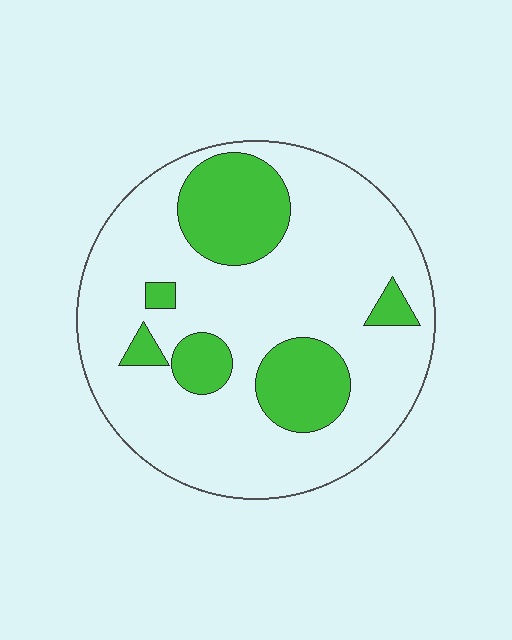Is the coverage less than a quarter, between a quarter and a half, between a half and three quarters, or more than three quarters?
Less than a quarter.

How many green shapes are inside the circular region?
6.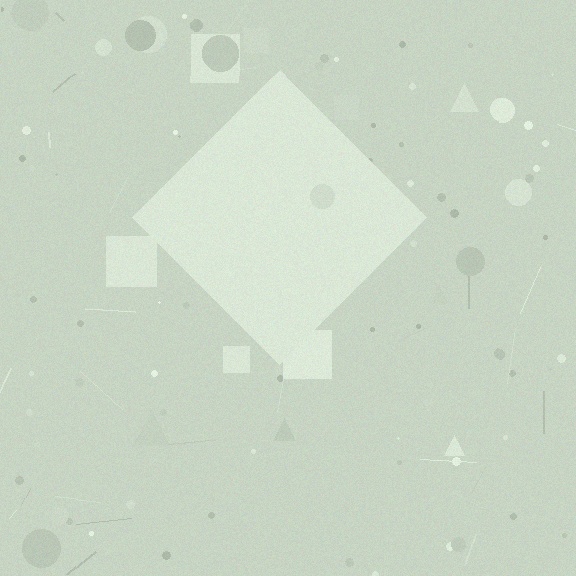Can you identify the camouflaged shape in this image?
The camouflaged shape is a diamond.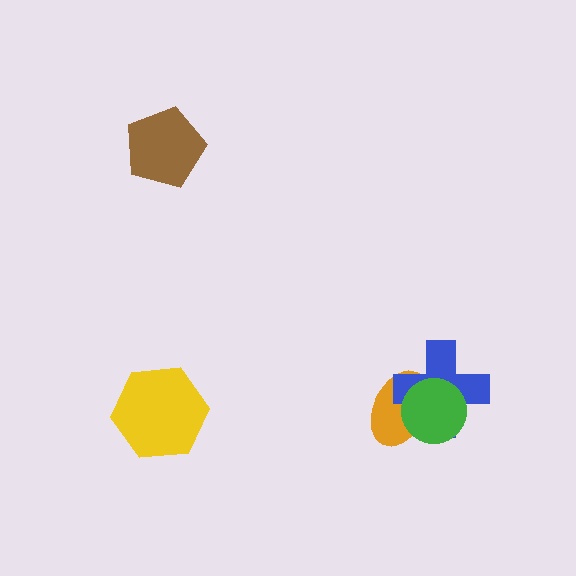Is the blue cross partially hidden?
Yes, it is partially covered by another shape.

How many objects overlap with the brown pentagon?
0 objects overlap with the brown pentagon.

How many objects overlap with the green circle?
2 objects overlap with the green circle.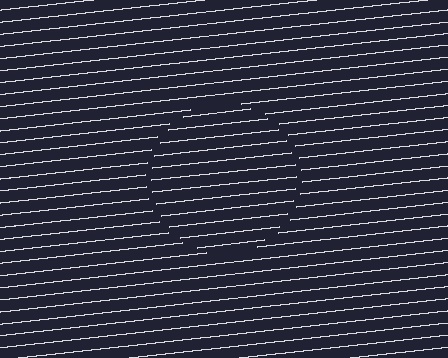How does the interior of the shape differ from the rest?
The interior of the shape contains the same grating, shifted by half a period — the contour is defined by the phase discontinuity where line-ends from the inner and outer gratings abut.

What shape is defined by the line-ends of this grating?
An illusory circle. The interior of the shape contains the same grating, shifted by half a period — the contour is defined by the phase discontinuity where line-ends from the inner and outer gratings abut.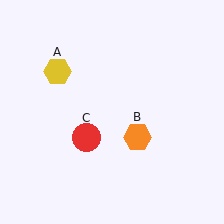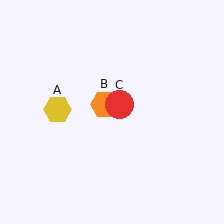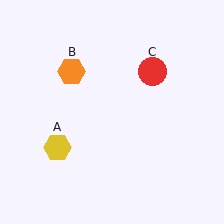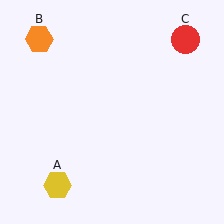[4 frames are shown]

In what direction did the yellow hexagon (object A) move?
The yellow hexagon (object A) moved down.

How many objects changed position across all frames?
3 objects changed position: yellow hexagon (object A), orange hexagon (object B), red circle (object C).